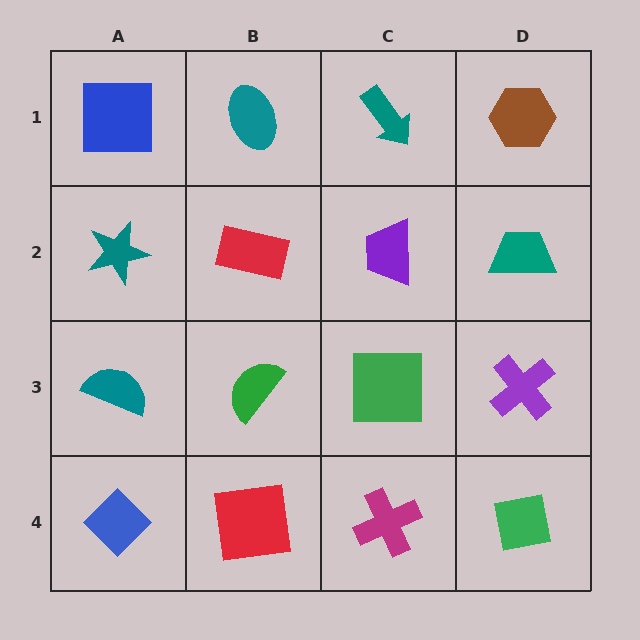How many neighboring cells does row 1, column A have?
2.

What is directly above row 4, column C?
A green square.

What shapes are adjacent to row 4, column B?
A green semicircle (row 3, column B), a blue diamond (row 4, column A), a magenta cross (row 4, column C).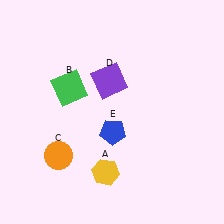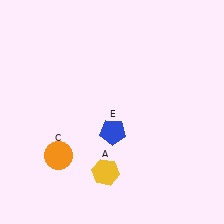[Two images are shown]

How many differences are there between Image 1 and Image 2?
There are 2 differences between the two images.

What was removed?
The green square (B), the purple square (D) were removed in Image 2.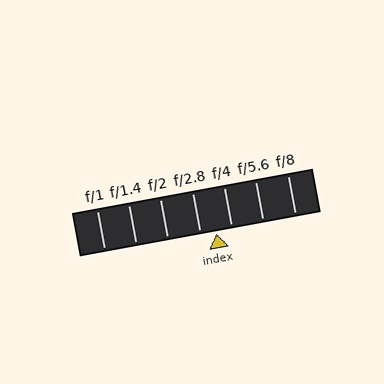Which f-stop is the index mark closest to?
The index mark is closest to f/2.8.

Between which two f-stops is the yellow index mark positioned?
The index mark is between f/2.8 and f/4.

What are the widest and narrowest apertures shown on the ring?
The widest aperture shown is f/1 and the narrowest is f/8.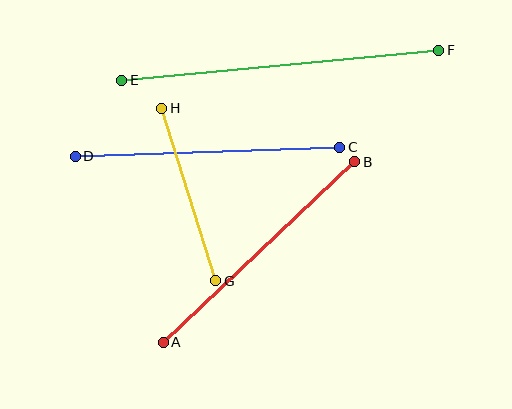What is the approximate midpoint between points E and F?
The midpoint is at approximately (280, 65) pixels.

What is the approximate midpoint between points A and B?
The midpoint is at approximately (259, 252) pixels.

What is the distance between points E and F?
The distance is approximately 319 pixels.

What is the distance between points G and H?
The distance is approximately 181 pixels.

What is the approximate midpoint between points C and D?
The midpoint is at approximately (207, 152) pixels.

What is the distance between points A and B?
The distance is approximately 263 pixels.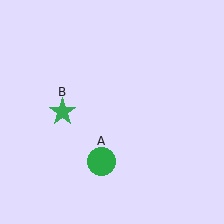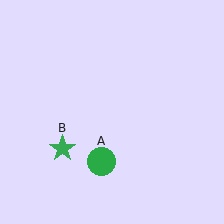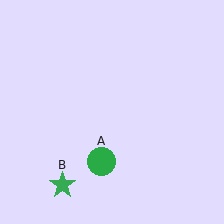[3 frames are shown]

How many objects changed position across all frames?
1 object changed position: green star (object B).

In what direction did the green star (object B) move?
The green star (object B) moved down.